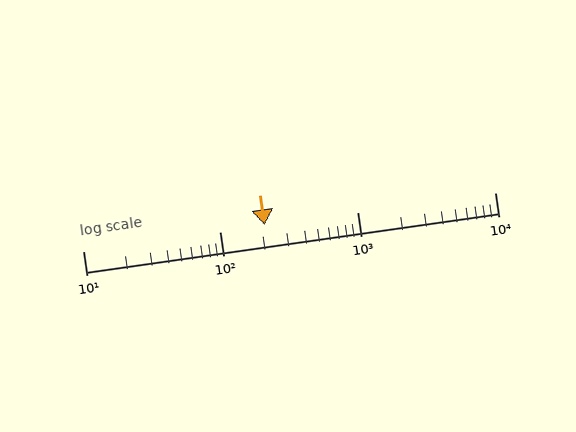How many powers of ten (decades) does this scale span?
The scale spans 3 decades, from 10 to 10000.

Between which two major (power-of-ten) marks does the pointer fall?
The pointer is between 100 and 1000.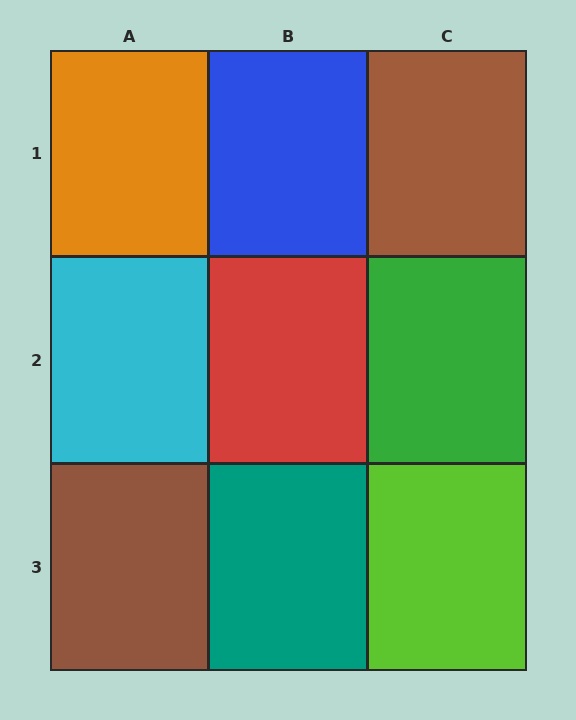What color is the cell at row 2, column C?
Green.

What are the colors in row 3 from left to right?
Brown, teal, lime.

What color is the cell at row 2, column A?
Cyan.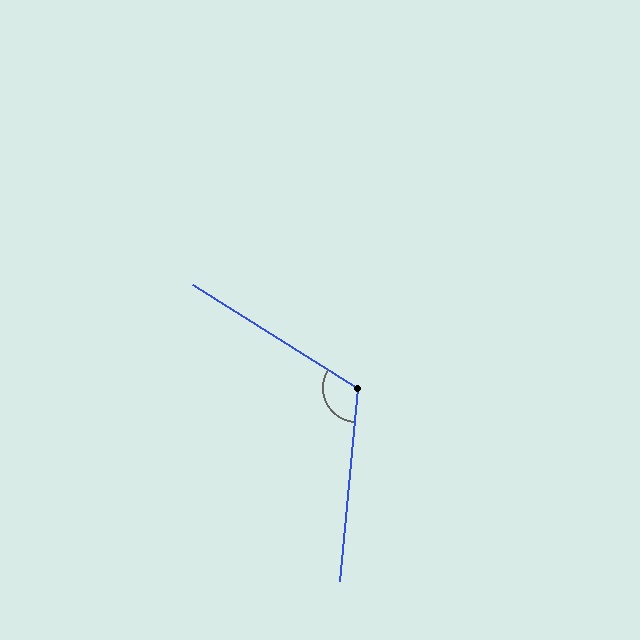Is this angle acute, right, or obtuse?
It is obtuse.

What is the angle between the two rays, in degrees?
Approximately 117 degrees.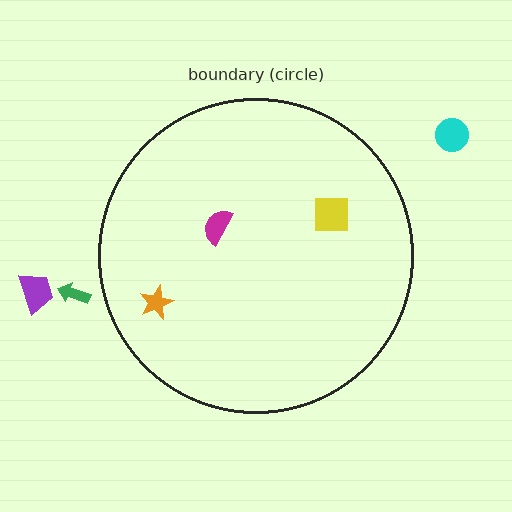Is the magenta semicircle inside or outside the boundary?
Inside.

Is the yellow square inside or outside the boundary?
Inside.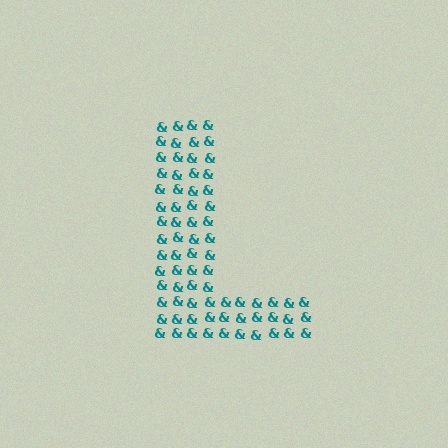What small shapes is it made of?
It is made of small ampersands.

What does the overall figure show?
The overall figure shows the letter L.